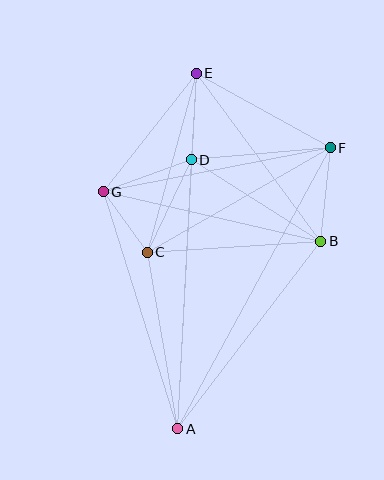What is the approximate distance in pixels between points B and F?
The distance between B and F is approximately 94 pixels.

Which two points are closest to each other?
Points C and G are closest to each other.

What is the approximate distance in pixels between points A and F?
The distance between A and F is approximately 320 pixels.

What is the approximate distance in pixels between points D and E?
The distance between D and E is approximately 87 pixels.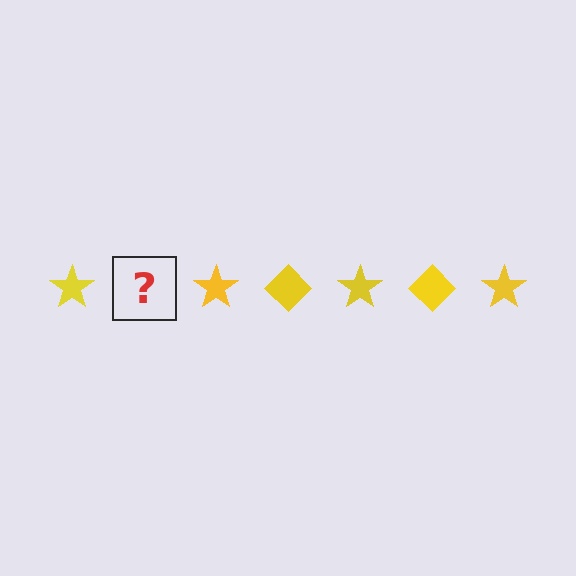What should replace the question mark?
The question mark should be replaced with a yellow diamond.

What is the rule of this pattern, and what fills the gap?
The rule is that the pattern cycles through star, diamond shapes in yellow. The gap should be filled with a yellow diamond.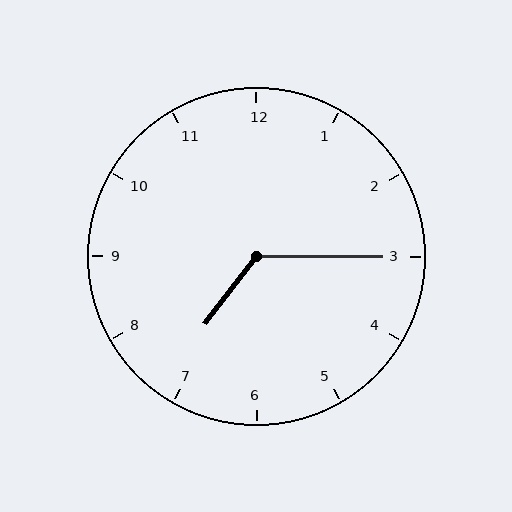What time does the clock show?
7:15.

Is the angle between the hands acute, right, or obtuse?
It is obtuse.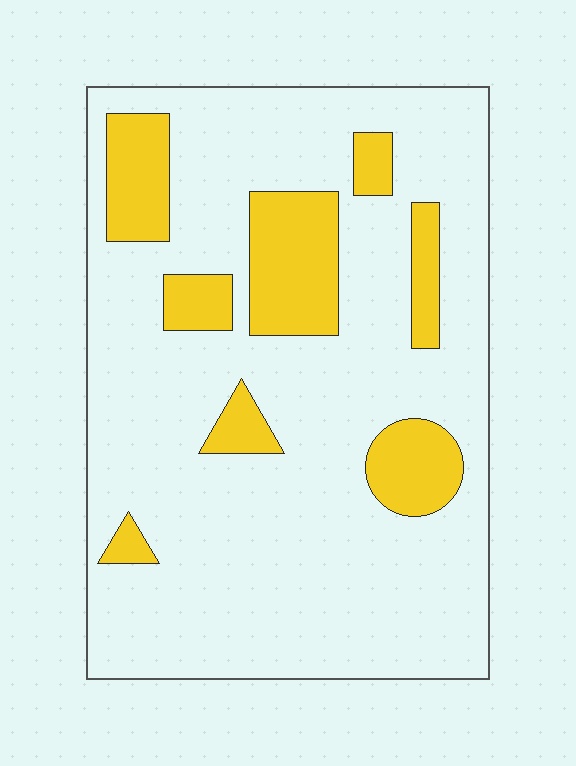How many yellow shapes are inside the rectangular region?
8.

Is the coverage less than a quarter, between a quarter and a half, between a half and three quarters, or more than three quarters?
Less than a quarter.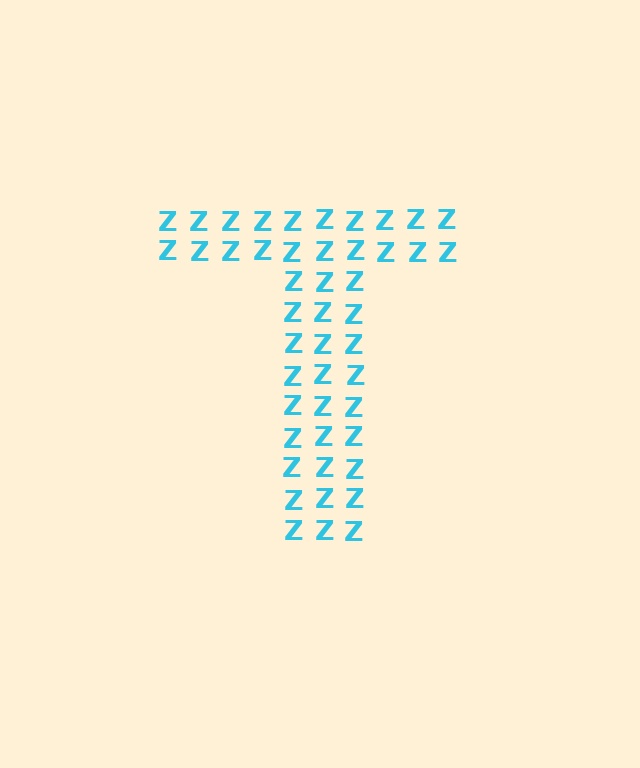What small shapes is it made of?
It is made of small letter Z's.